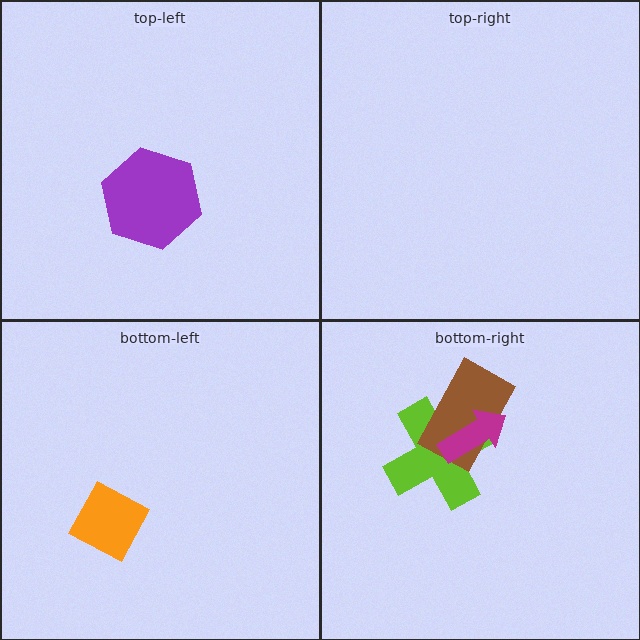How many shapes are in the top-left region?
1.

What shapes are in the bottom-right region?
The lime cross, the brown rectangle, the magenta arrow.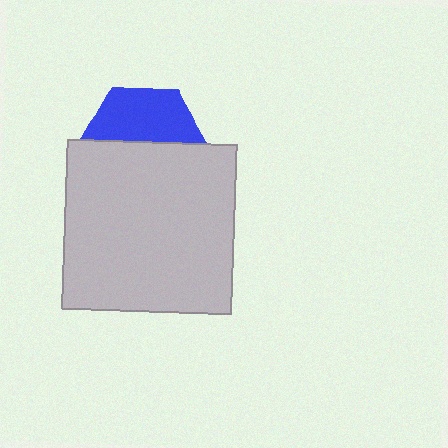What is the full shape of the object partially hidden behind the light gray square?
The partially hidden object is a blue hexagon.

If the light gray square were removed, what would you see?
You would see the complete blue hexagon.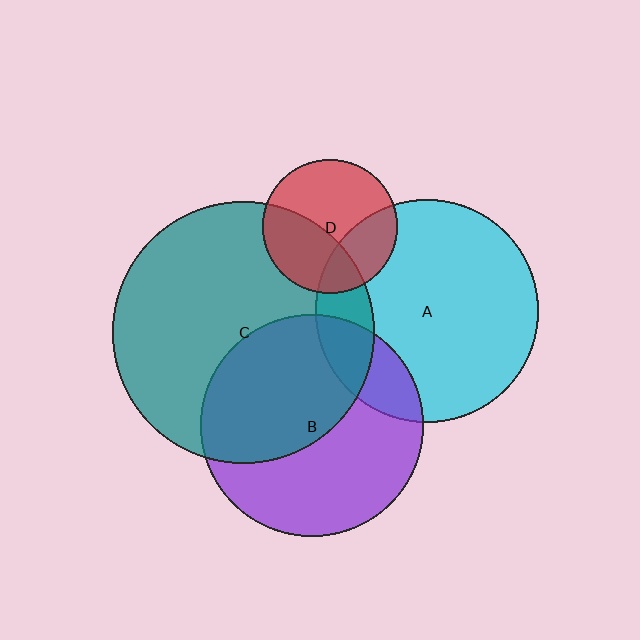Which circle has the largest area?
Circle C (teal).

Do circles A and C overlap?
Yes.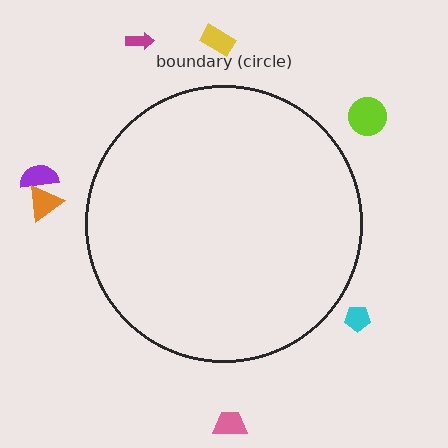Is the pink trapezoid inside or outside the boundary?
Outside.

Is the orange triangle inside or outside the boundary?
Outside.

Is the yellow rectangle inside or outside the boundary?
Outside.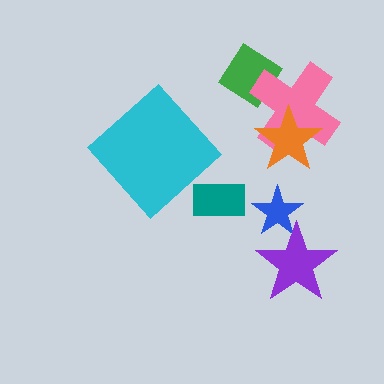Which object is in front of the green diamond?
The pink cross is in front of the green diamond.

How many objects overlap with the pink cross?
2 objects overlap with the pink cross.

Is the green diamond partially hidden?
Yes, it is partially covered by another shape.